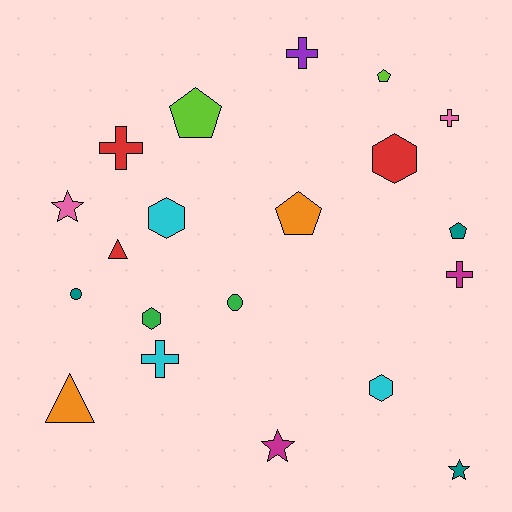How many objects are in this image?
There are 20 objects.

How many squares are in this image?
There are no squares.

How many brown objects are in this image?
There are no brown objects.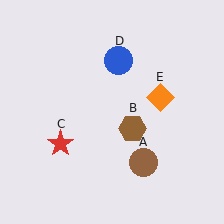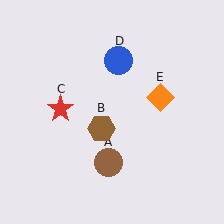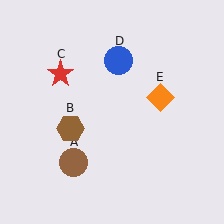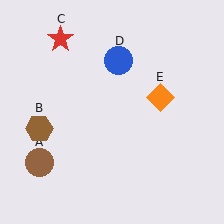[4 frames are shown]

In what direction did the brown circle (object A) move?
The brown circle (object A) moved left.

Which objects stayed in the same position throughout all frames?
Blue circle (object D) and orange diamond (object E) remained stationary.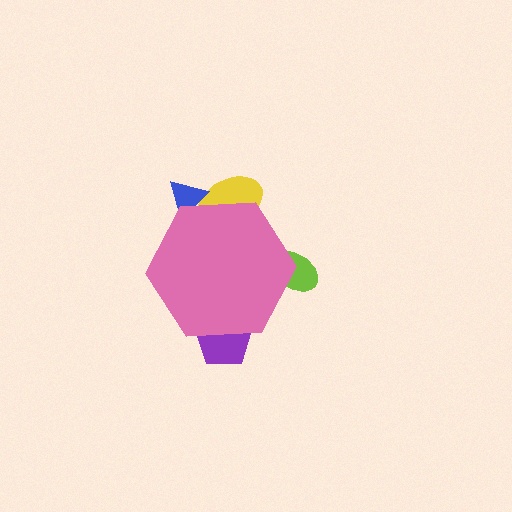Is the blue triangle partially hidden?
Yes, the blue triangle is partially hidden behind the pink hexagon.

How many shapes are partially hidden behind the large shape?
4 shapes are partially hidden.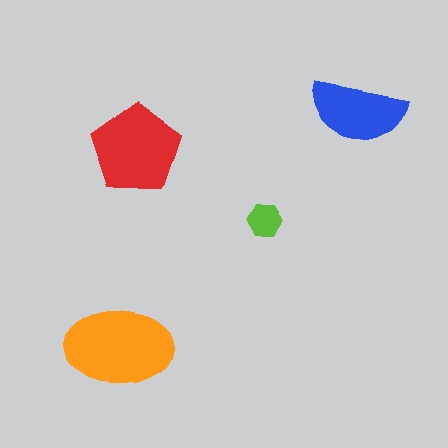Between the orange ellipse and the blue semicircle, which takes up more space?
The orange ellipse.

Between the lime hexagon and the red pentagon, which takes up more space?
The red pentagon.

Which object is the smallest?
The lime hexagon.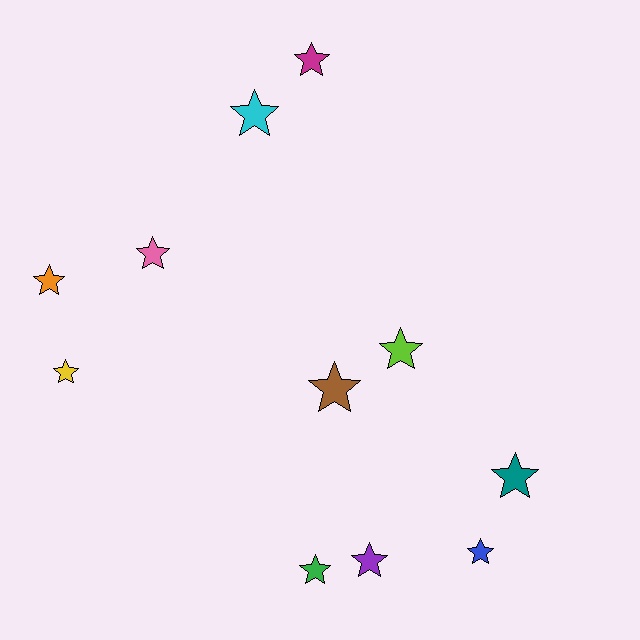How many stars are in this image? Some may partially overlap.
There are 11 stars.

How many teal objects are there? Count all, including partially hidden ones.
There is 1 teal object.